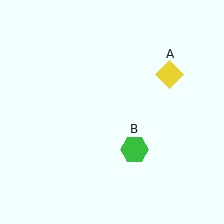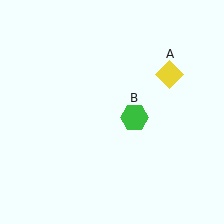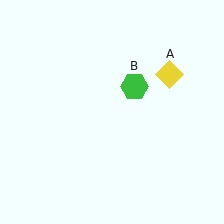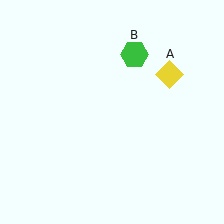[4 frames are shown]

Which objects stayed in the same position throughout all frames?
Yellow diamond (object A) remained stationary.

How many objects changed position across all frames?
1 object changed position: green hexagon (object B).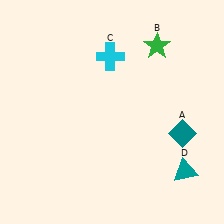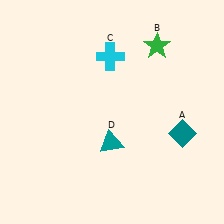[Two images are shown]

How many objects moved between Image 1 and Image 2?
1 object moved between the two images.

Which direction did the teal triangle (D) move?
The teal triangle (D) moved left.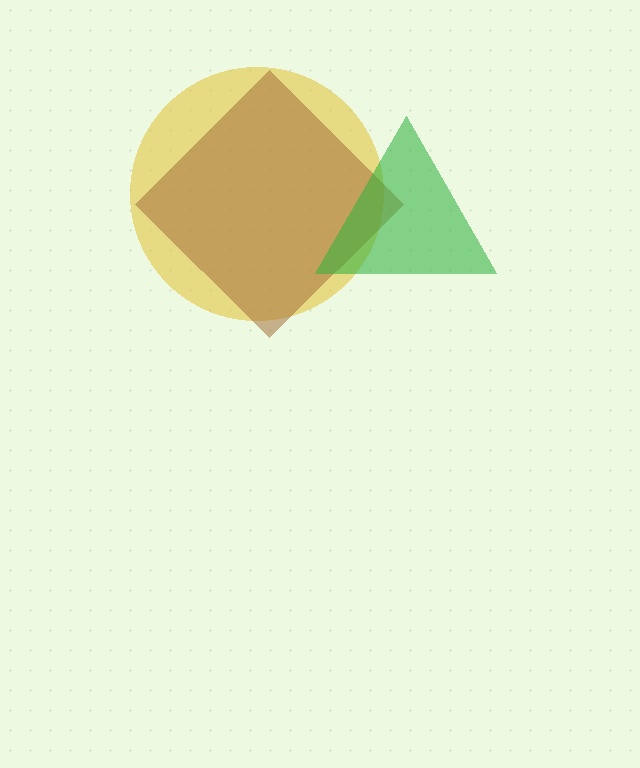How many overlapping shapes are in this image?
There are 3 overlapping shapes in the image.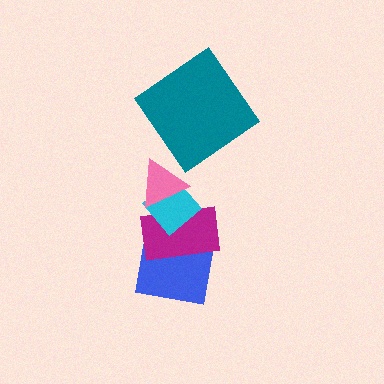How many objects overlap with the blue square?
2 objects overlap with the blue square.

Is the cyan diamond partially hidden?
Yes, it is partially covered by another shape.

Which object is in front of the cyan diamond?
The pink triangle is in front of the cyan diamond.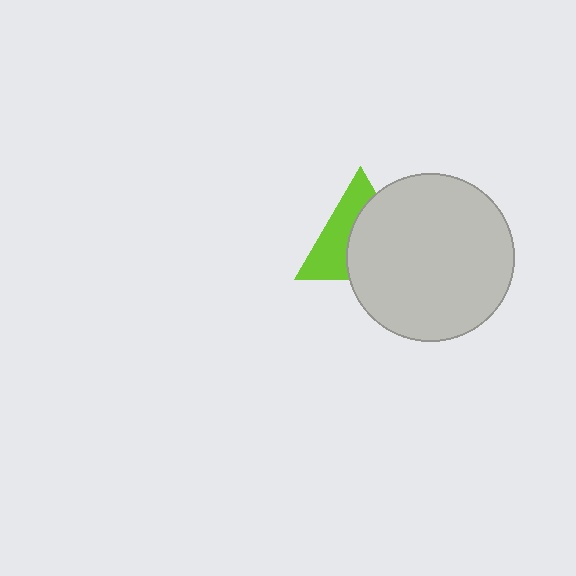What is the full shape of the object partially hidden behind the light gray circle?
The partially hidden object is a lime triangle.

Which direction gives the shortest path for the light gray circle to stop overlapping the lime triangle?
Moving right gives the shortest separation.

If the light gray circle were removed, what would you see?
You would see the complete lime triangle.